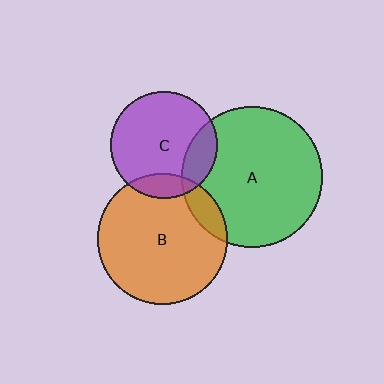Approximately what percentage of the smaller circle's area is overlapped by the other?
Approximately 10%.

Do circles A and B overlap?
Yes.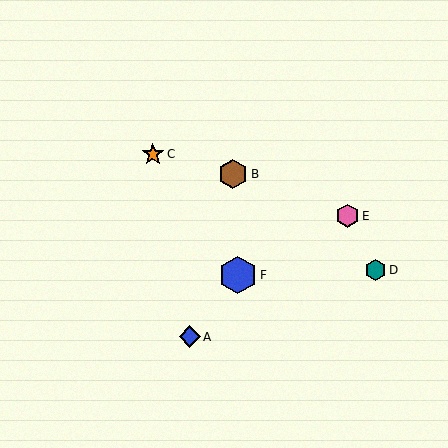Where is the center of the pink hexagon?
The center of the pink hexagon is at (348, 216).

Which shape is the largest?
The blue hexagon (labeled F) is the largest.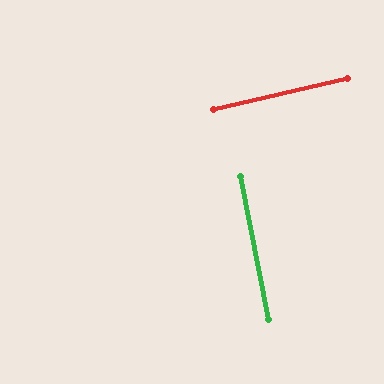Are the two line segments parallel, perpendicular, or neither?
Perpendicular — they meet at approximately 88°.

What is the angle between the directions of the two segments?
Approximately 88 degrees.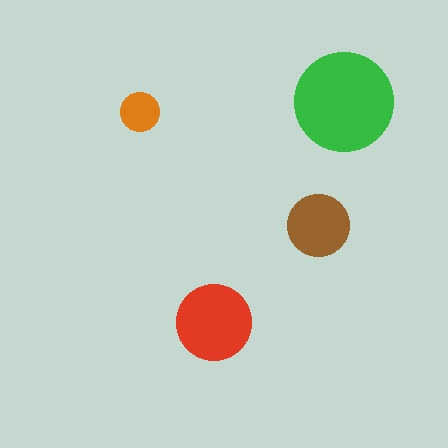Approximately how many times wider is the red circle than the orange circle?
About 2 times wider.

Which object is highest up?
The green circle is topmost.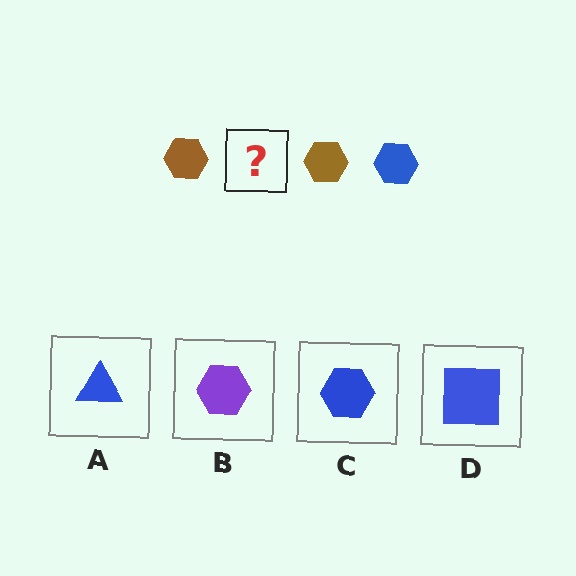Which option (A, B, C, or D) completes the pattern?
C.